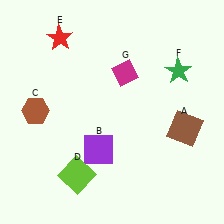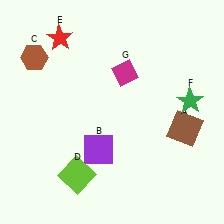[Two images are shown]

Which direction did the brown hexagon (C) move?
The brown hexagon (C) moved up.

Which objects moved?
The objects that moved are: the brown hexagon (C), the green star (F).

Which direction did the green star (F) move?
The green star (F) moved down.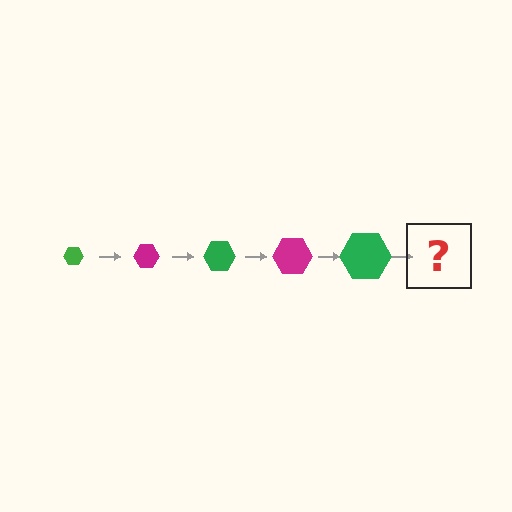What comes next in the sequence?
The next element should be a magenta hexagon, larger than the previous one.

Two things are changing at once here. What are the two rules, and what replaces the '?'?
The two rules are that the hexagon grows larger each step and the color cycles through green and magenta. The '?' should be a magenta hexagon, larger than the previous one.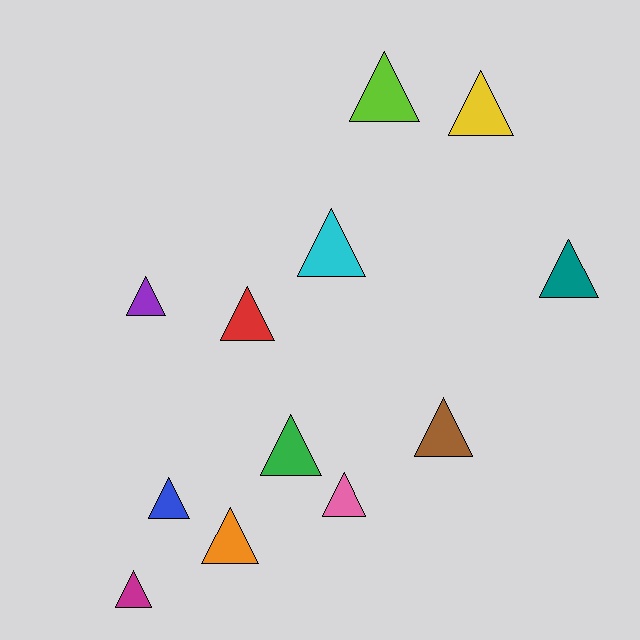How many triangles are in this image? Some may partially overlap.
There are 12 triangles.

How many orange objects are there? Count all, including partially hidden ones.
There is 1 orange object.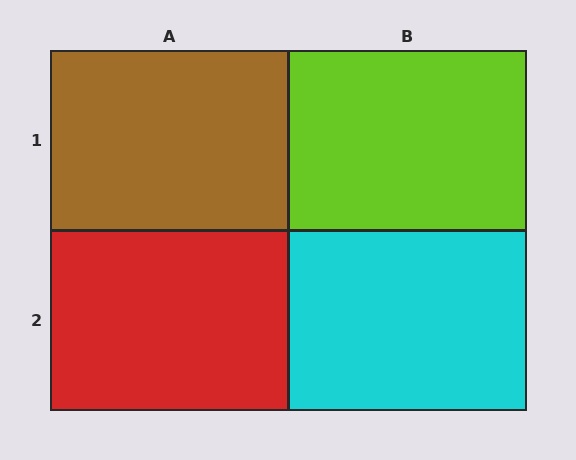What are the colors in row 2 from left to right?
Red, cyan.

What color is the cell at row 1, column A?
Brown.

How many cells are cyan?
1 cell is cyan.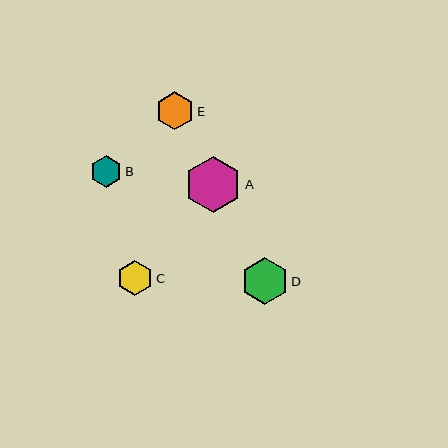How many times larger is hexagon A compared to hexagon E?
Hexagon A is approximately 1.5 times the size of hexagon E.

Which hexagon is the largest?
Hexagon A is the largest with a size of approximately 57 pixels.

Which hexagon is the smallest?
Hexagon B is the smallest with a size of approximately 31 pixels.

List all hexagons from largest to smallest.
From largest to smallest: A, D, E, C, B.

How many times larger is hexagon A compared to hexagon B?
Hexagon A is approximately 1.8 times the size of hexagon B.